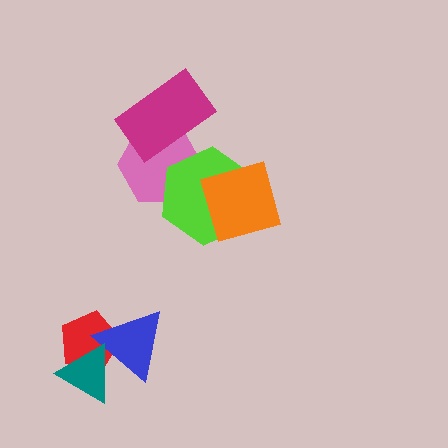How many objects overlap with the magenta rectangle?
1 object overlaps with the magenta rectangle.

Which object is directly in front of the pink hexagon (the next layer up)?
The lime hexagon is directly in front of the pink hexagon.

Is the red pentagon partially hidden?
Yes, it is partially covered by another shape.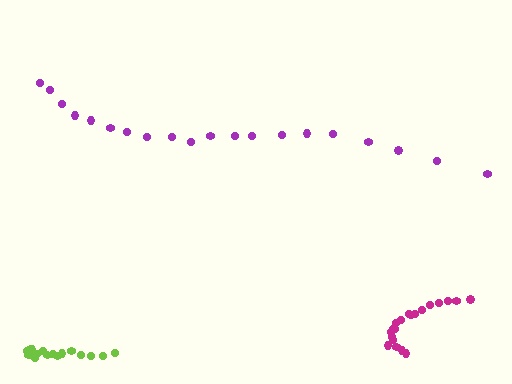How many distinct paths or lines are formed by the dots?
There are 3 distinct paths.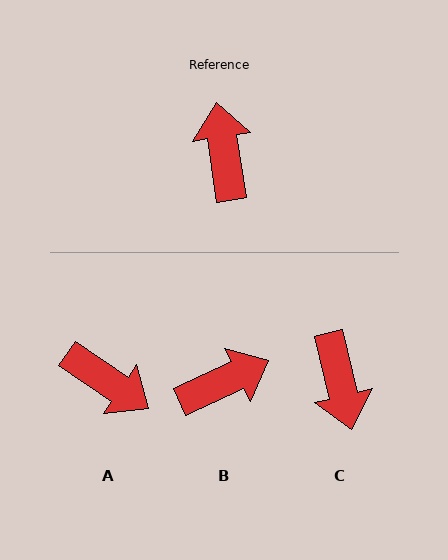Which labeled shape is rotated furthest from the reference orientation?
C, about 175 degrees away.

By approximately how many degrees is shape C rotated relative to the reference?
Approximately 175 degrees clockwise.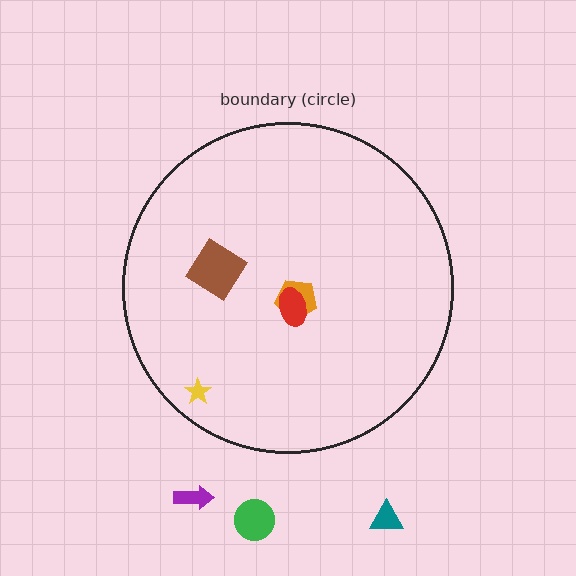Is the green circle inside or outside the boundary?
Outside.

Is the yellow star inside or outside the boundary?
Inside.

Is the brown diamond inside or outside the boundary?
Inside.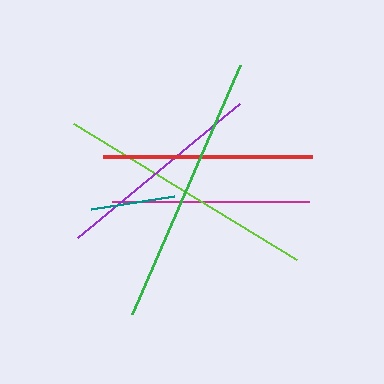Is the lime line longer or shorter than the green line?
The green line is longer than the lime line.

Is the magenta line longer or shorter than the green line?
The green line is longer than the magenta line.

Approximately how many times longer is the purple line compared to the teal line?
The purple line is approximately 2.5 times the length of the teal line.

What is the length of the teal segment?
The teal segment is approximately 84 pixels long.